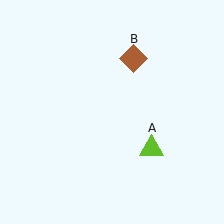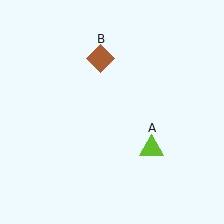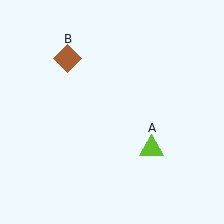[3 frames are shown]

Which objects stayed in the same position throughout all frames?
Lime triangle (object A) remained stationary.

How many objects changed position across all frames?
1 object changed position: brown diamond (object B).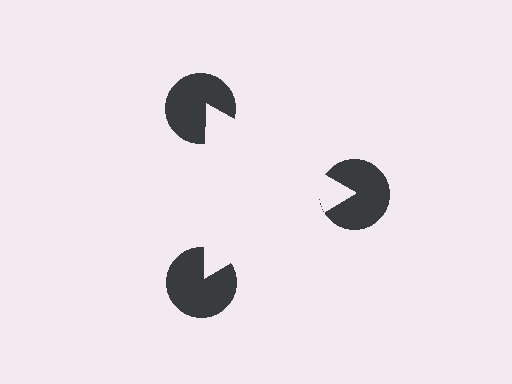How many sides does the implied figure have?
3 sides.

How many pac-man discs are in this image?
There are 3 — one at each vertex of the illusory triangle.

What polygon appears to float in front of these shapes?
An illusory triangle — its edges are inferred from the aligned wedge cuts in the pac-man discs, not physically drawn.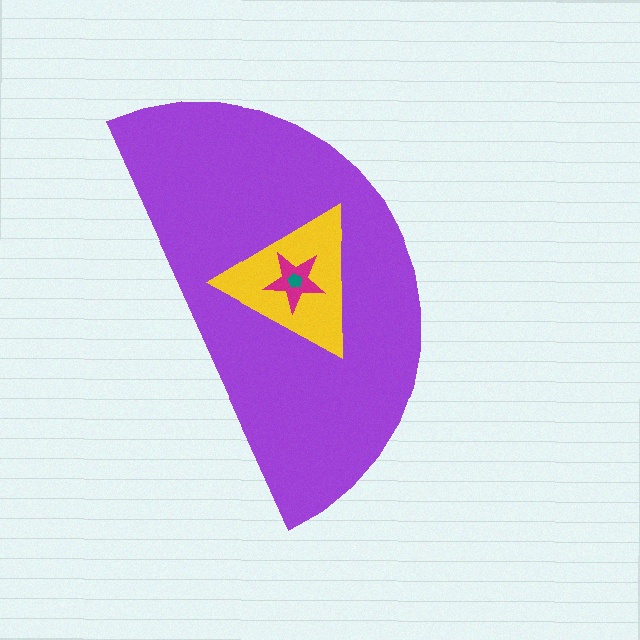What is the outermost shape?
The purple semicircle.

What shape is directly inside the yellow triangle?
The magenta star.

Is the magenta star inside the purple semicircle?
Yes.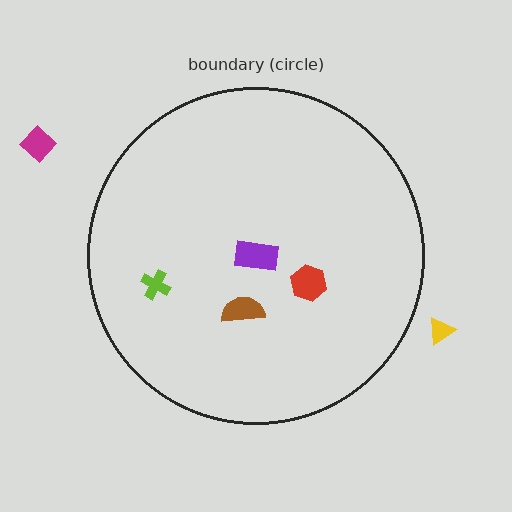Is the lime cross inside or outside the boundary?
Inside.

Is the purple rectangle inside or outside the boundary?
Inside.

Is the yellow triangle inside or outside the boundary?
Outside.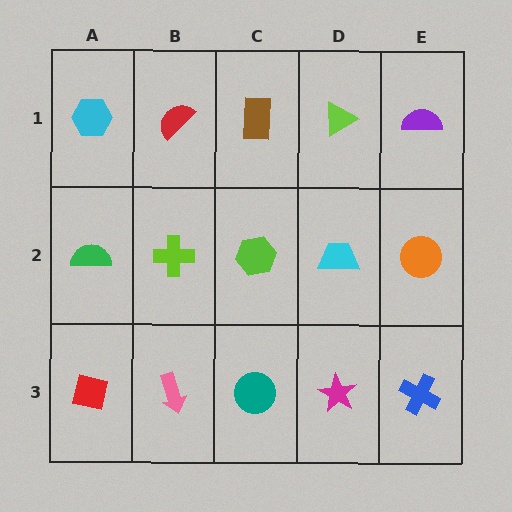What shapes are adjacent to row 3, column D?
A cyan trapezoid (row 2, column D), a teal circle (row 3, column C), a blue cross (row 3, column E).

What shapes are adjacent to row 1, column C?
A lime hexagon (row 2, column C), a red semicircle (row 1, column B), a lime triangle (row 1, column D).